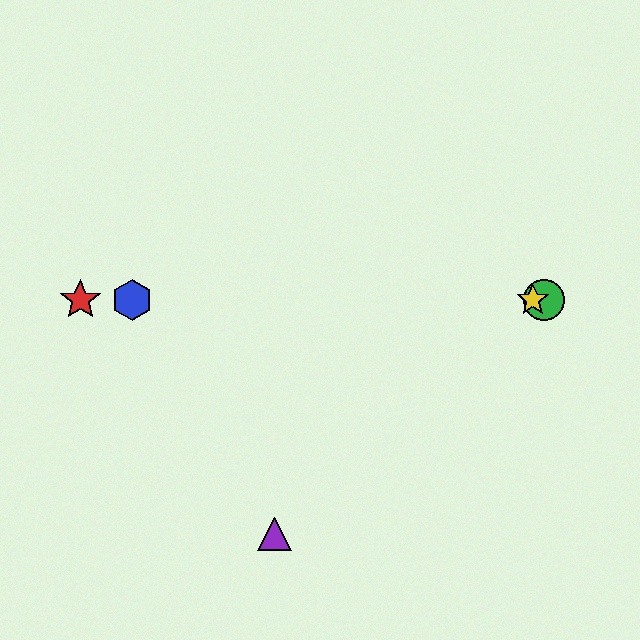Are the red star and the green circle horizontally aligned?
Yes, both are at y≈300.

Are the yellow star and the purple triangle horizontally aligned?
No, the yellow star is at y≈300 and the purple triangle is at y≈534.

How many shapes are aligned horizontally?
4 shapes (the red star, the blue hexagon, the green circle, the yellow star) are aligned horizontally.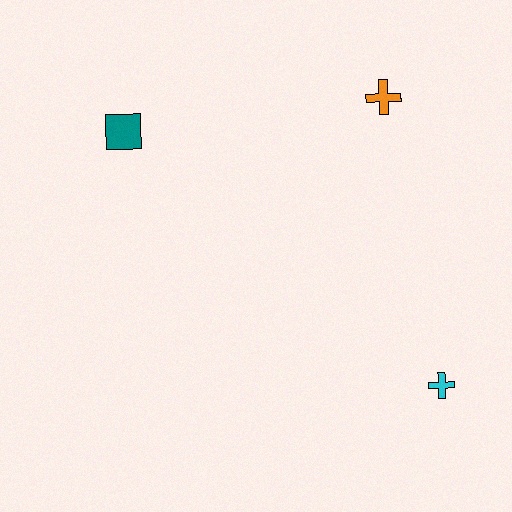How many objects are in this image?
There are 3 objects.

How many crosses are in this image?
There are 2 crosses.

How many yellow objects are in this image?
There are no yellow objects.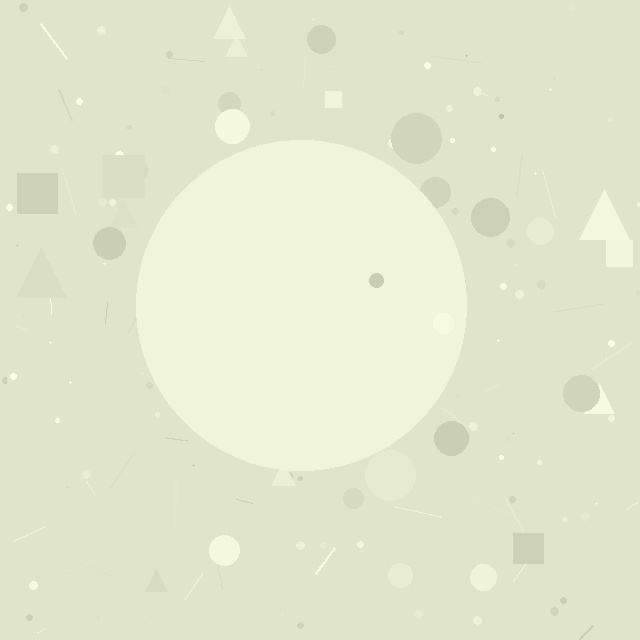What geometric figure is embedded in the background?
A circle is embedded in the background.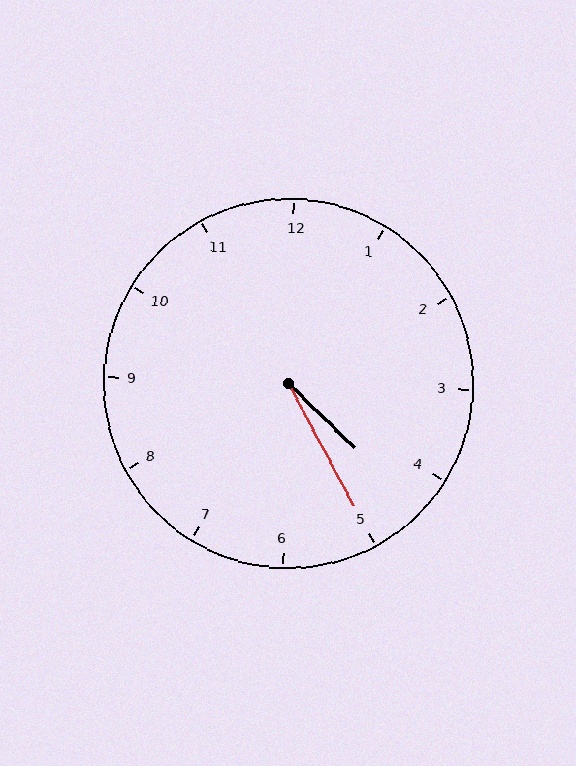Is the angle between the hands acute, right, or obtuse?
It is acute.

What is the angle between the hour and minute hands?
Approximately 18 degrees.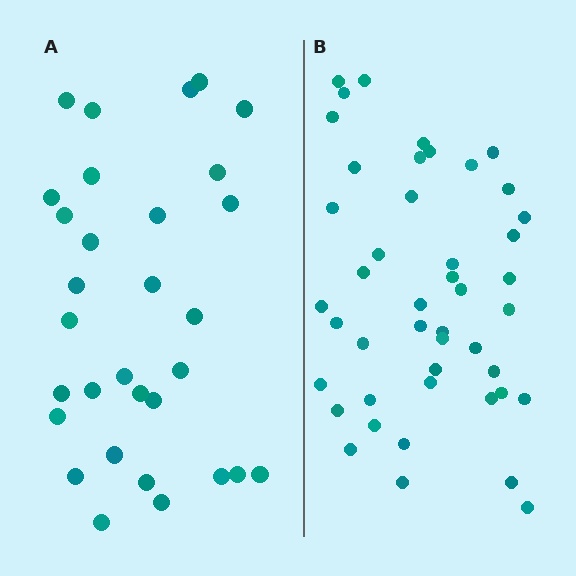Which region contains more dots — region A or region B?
Region B (the right region) has more dots.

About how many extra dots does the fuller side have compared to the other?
Region B has approximately 15 more dots than region A.